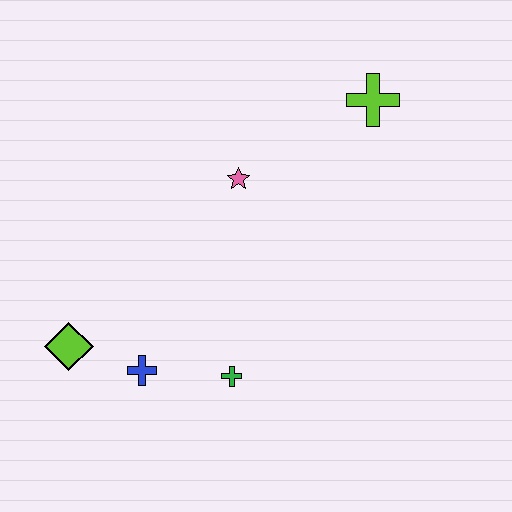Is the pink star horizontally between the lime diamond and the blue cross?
No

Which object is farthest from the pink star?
The lime diamond is farthest from the pink star.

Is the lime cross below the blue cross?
No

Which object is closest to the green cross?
The blue cross is closest to the green cross.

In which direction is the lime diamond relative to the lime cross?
The lime diamond is to the left of the lime cross.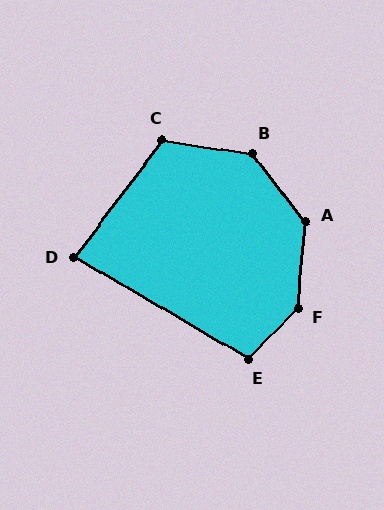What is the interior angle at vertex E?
Approximately 104 degrees (obtuse).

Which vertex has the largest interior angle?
F, at approximately 141 degrees.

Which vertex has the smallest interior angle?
D, at approximately 83 degrees.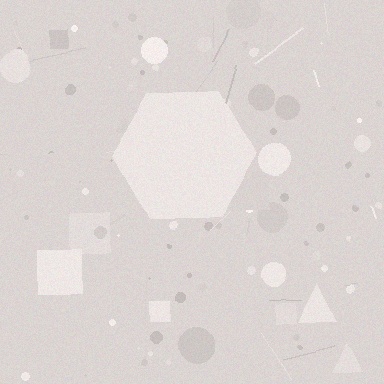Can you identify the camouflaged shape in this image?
The camouflaged shape is a hexagon.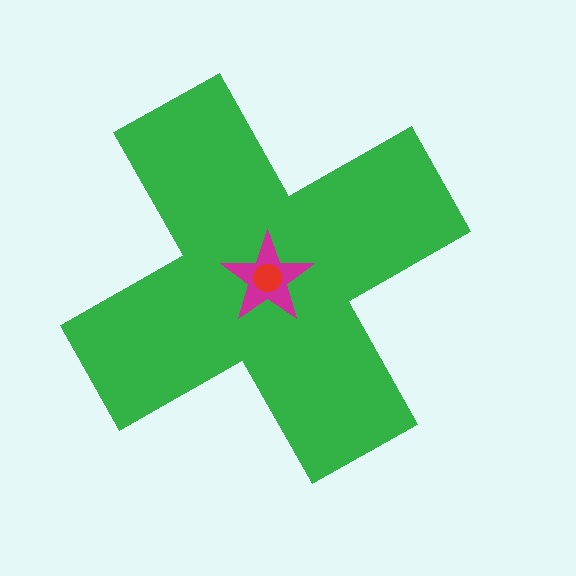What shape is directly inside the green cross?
The magenta star.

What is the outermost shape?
The green cross.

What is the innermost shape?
The red circle.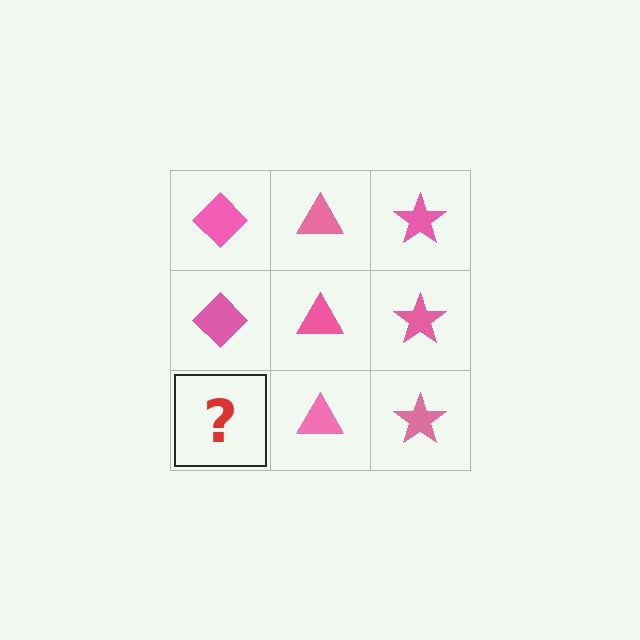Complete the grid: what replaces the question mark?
The question mark should be replaced with a pink diamond.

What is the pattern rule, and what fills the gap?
The rule is that each column has a consistent shape. The gap should be filled with a pink diamond.